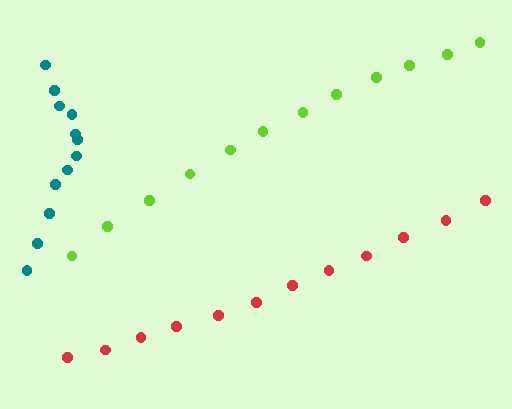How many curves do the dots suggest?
There are 3 distinct paths.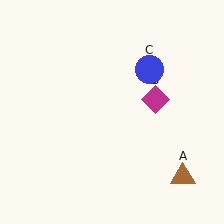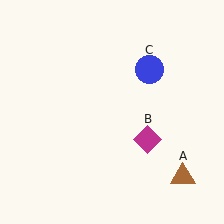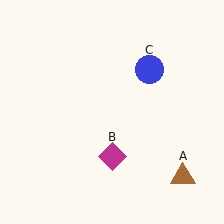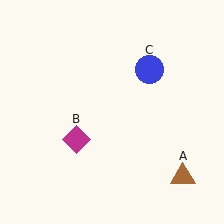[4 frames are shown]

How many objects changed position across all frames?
1 object changed position: magenta diamond (object B).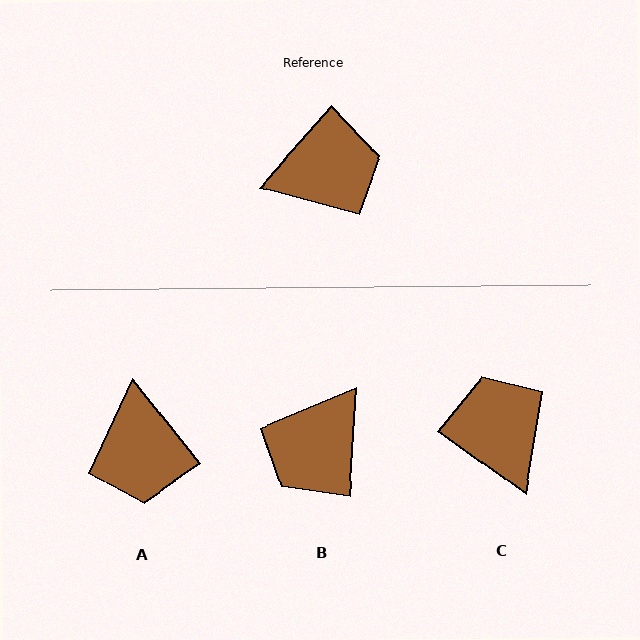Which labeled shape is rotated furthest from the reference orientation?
B, about 142 degrees away.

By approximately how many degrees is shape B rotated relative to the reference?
Approximately 142 degrees clockwise.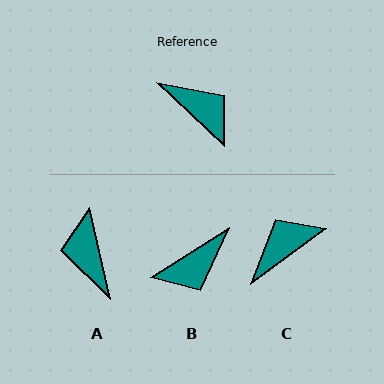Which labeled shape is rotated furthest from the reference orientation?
A, about 147 degrees away.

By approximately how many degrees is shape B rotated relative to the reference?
Approximately 104 degrees clockwise.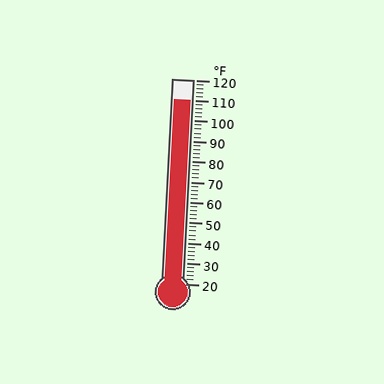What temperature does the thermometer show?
The thermometer shows approximately 110°F.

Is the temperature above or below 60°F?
The temperature is above 60°F.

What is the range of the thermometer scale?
The thermometer scale ranges from 20°F to 120°F.